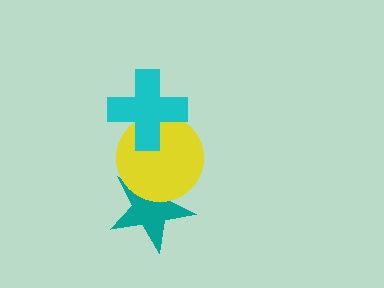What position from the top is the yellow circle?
The yellow circle is 2nd from the top.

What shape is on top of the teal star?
The yellow circle is on top of the teal star.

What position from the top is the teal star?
The teal star is 3rd from the top.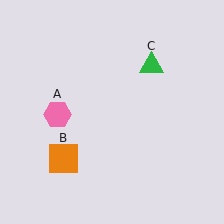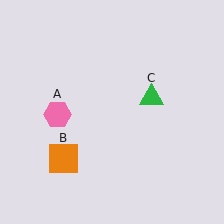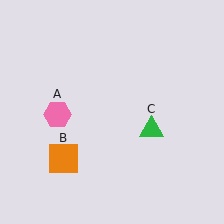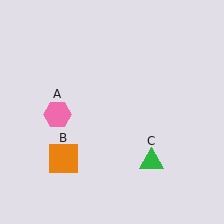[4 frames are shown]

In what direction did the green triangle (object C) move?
The green triangle (object C) moved down.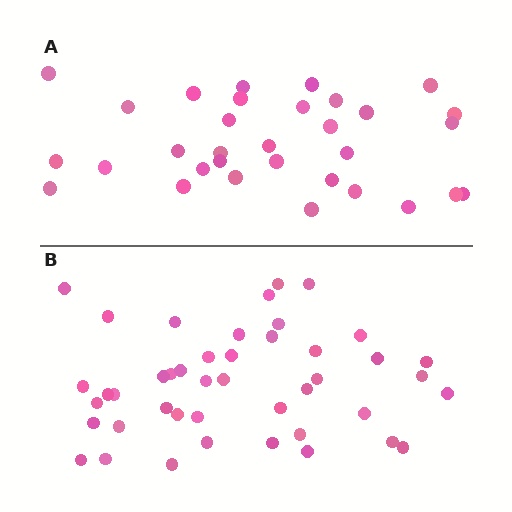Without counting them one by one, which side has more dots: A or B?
Region B (the bottom region) has more dots.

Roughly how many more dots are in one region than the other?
Region B has roughly 12 or so more dots than region A.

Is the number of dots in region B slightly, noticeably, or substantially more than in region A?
Region B has noticeably more, but not dramatically so. The ratio is roughly 1.4 to 1.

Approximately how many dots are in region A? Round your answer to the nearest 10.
About 30 dots. (The exact count is 32, which rounds to 30.)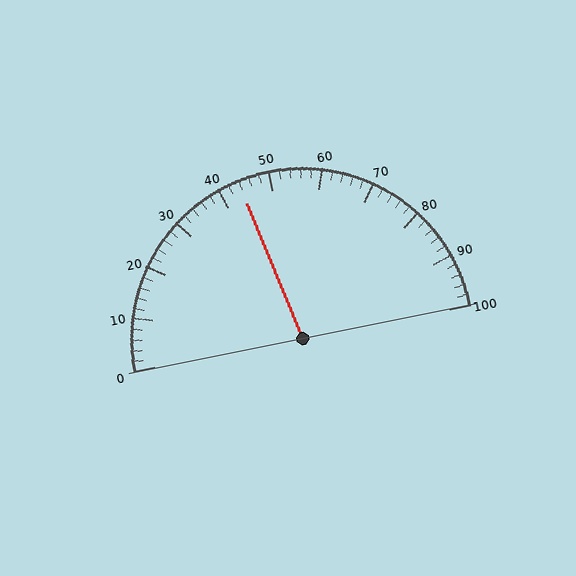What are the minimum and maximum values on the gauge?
The gauge ranges from 0 to 100.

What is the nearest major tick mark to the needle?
The nearest major tick mark is 40.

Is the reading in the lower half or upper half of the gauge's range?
The reading is in the lower half of the range (0 to 100).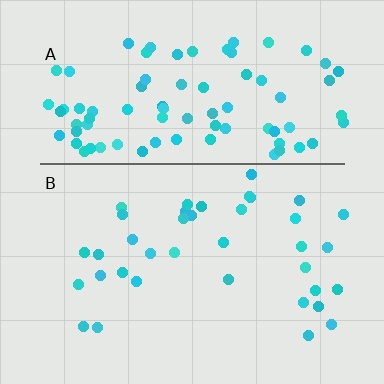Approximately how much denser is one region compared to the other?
Approximately 2.5× — region A over region B.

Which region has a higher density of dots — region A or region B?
A (the top).